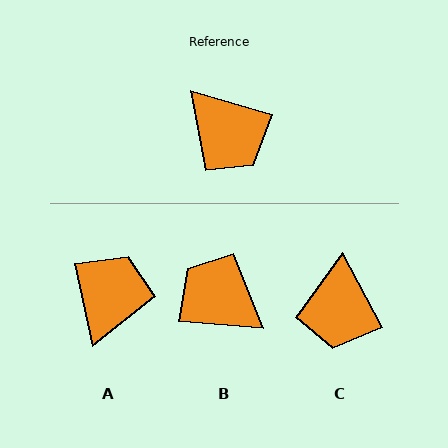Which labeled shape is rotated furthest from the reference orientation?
B, about 169 degrees away.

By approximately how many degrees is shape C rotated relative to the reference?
Approximately 46 degrees clockwise.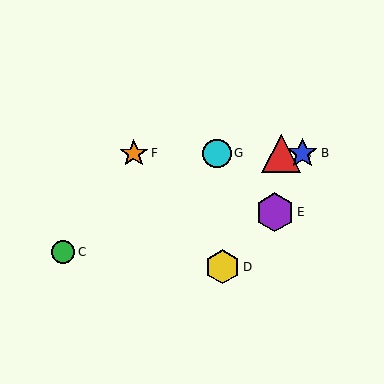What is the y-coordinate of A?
Object A is at y≈153.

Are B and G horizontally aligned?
Yes, both are at y≈153.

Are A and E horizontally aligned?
No, A is at y≈153 and E is at y≈212.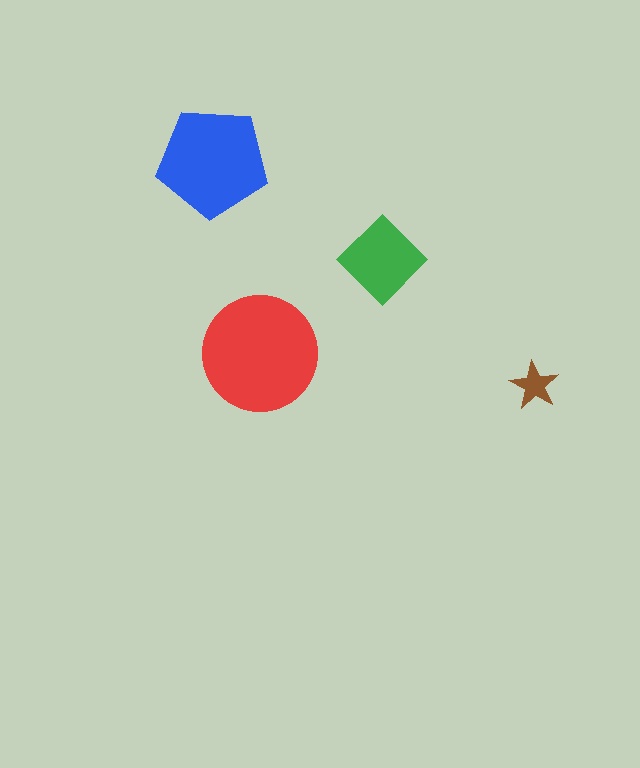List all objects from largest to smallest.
The red circle, the blue pentagon, the green diamond, the brown star.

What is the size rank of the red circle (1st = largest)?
1st.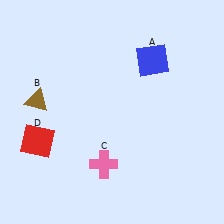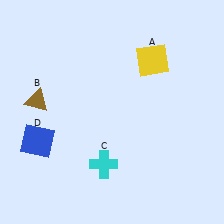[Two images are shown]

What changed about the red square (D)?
In Image 1, D is red. In Image 2, it changed to blue.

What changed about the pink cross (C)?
In Image 1, C is pink. In Image 2, it changed to cyan.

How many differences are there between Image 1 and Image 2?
There are 3 differences between the two images.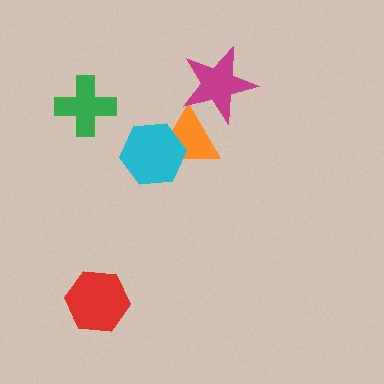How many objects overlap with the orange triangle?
2 objects overlap with the orange triangle.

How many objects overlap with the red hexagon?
0 objects overlap with the red hexagon.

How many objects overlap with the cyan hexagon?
1 object overlaps with the cyan hexagon.